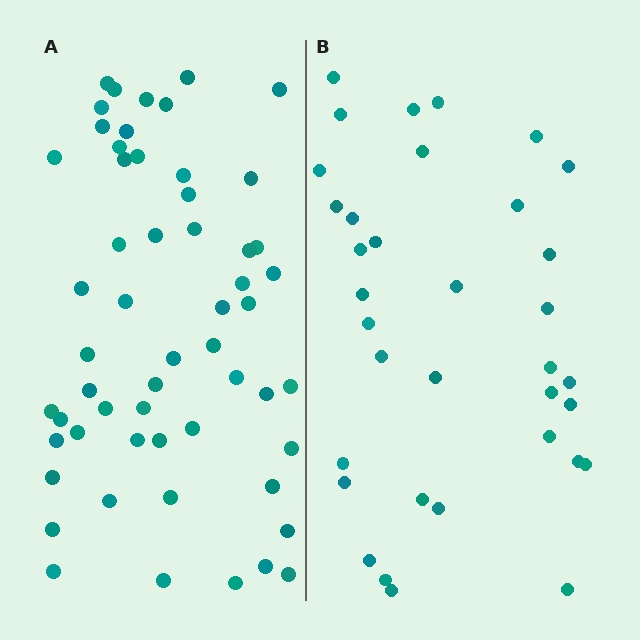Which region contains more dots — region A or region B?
Region A (the left region) has more dots.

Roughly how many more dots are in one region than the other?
Region A has approximately 20 more dots than region B.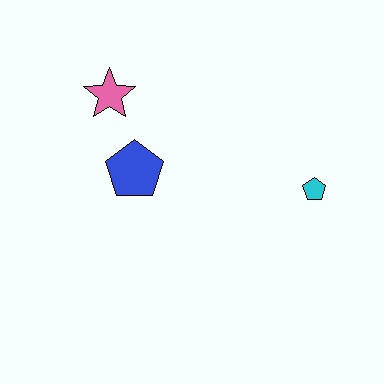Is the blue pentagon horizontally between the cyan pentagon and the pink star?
Yes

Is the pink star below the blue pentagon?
No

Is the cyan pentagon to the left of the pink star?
No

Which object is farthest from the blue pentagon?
The cyan pentagon is farthest from the blue pentagon.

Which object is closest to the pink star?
The blue pentagon is closest to the pink star.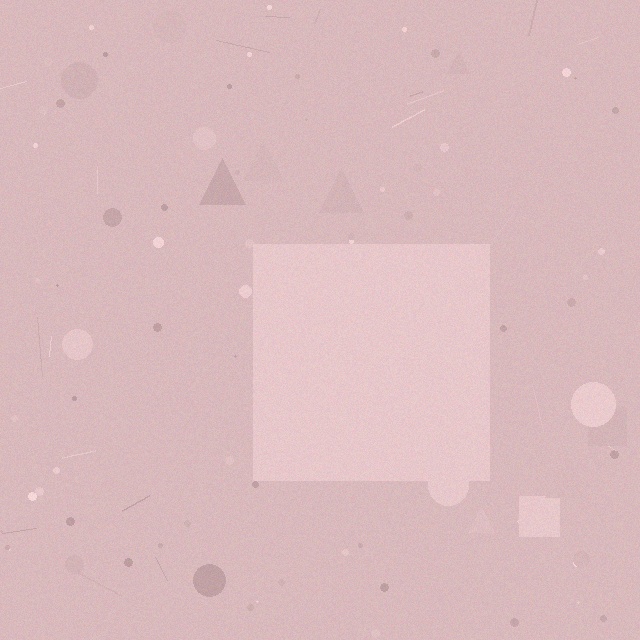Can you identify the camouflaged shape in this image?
The camouflaged shape is a square.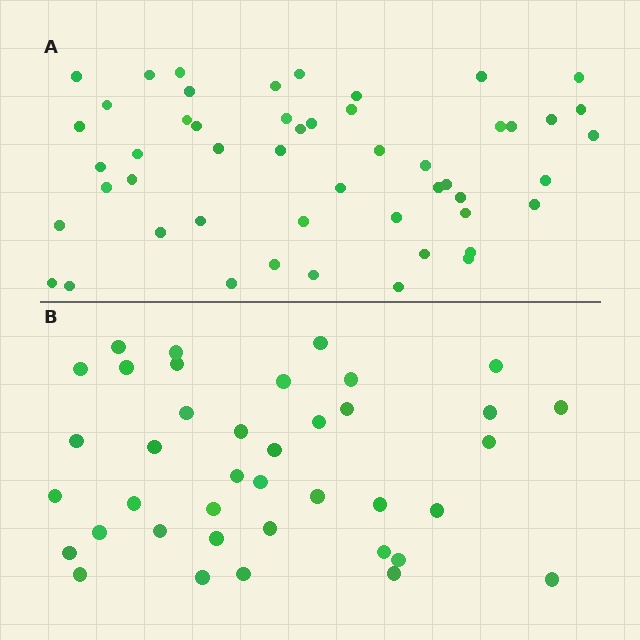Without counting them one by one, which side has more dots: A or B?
Region A (the top region) has more dots.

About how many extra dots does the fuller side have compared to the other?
Region A has roughly 12 or so more dots than region B.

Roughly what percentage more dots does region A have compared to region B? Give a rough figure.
About 30% more.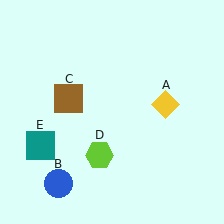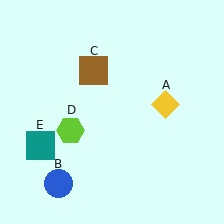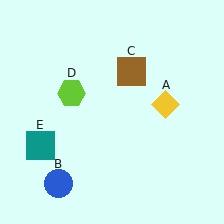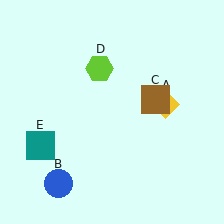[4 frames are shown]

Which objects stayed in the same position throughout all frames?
Yellow diamond (object A) and blue circle (object B) and teal square (object E) remained stationary.